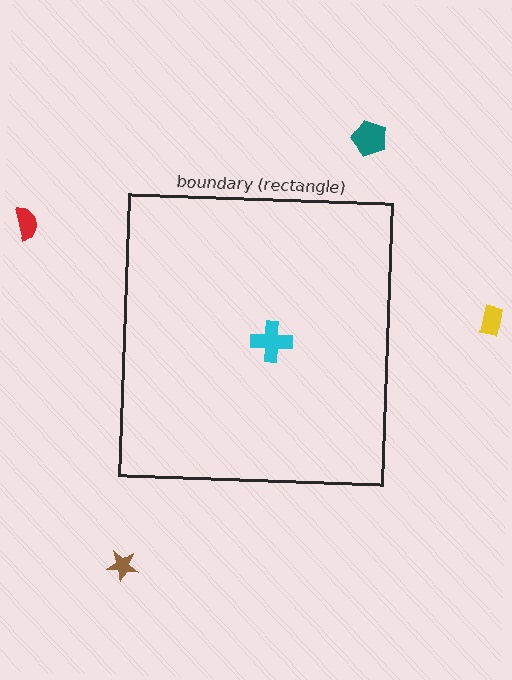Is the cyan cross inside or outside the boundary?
Inside.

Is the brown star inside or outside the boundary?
Outside.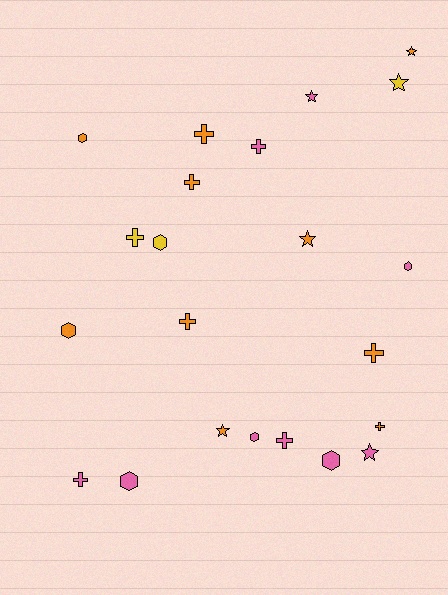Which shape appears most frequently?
Cross, with 9 objects.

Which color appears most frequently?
Orange, with 10 objects.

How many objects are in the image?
There are 22 objects.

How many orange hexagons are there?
There are 2 orange hexagons.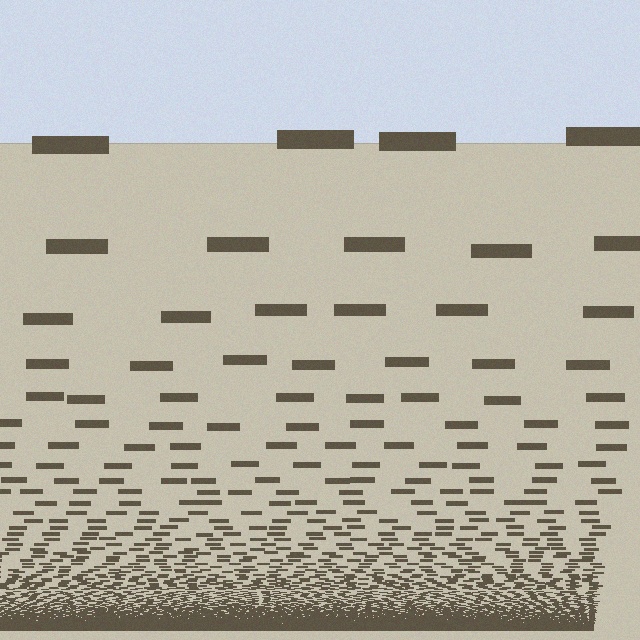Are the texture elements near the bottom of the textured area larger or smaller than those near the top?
Smaller. The gradient is inverted — elements near the bottom are smaller and denser.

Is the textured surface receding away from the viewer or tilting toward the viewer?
The surface appears to tilt toward the viewer. Texture elements get larger and sparser toward the top.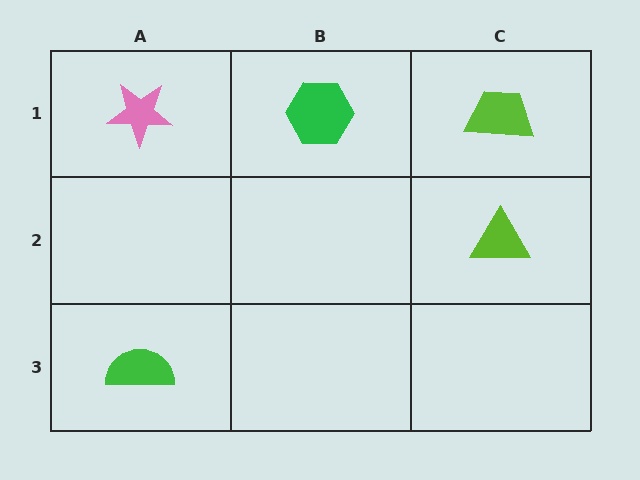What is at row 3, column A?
A green semicircle.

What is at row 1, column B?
A green hexagon.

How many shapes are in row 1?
3 shapes.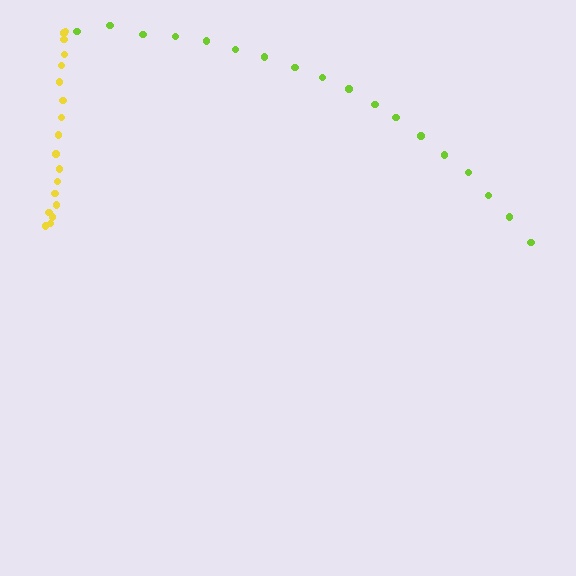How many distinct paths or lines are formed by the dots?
There are 2 distinct paths.